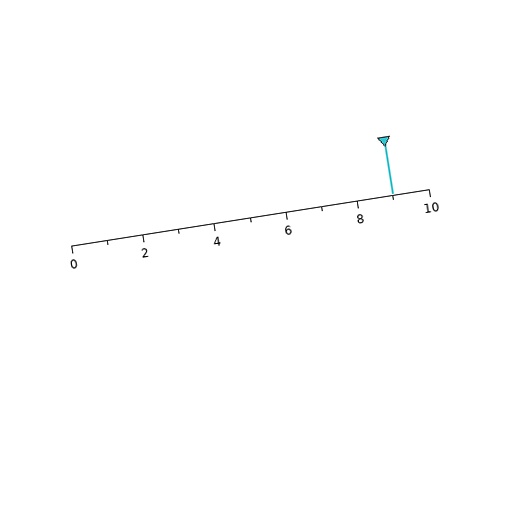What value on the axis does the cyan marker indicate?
The marker indicates approximately 9.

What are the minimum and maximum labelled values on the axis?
The axis runs from 0 to 10.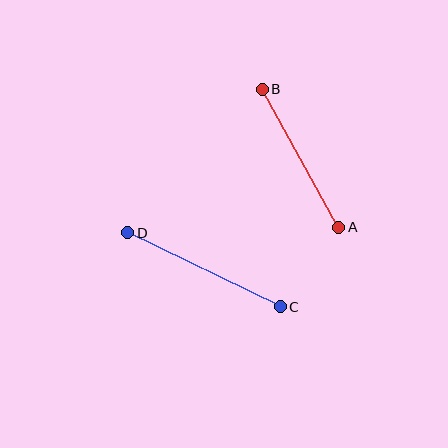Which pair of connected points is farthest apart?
Points C and D are farthest apart.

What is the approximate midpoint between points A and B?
The midpoint is at approximately (300, 158) pixels.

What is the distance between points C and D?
The distance is approximately 169 pixels.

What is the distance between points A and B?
The distance is approximately 158 pixels.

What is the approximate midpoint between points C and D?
The midpoint is at approximately (204, 270) pixels.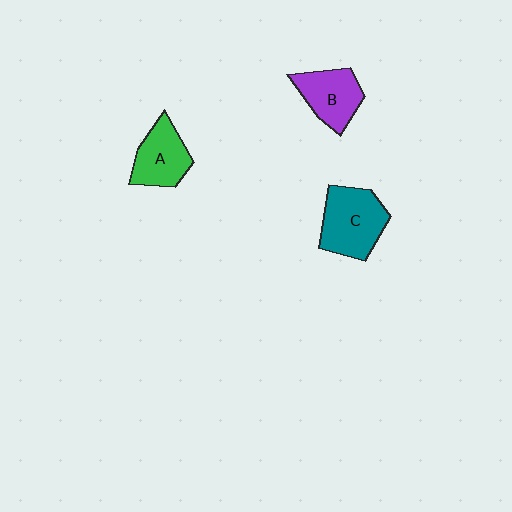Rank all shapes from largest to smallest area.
From largest to smallest: C (teal), A (green), B (purple).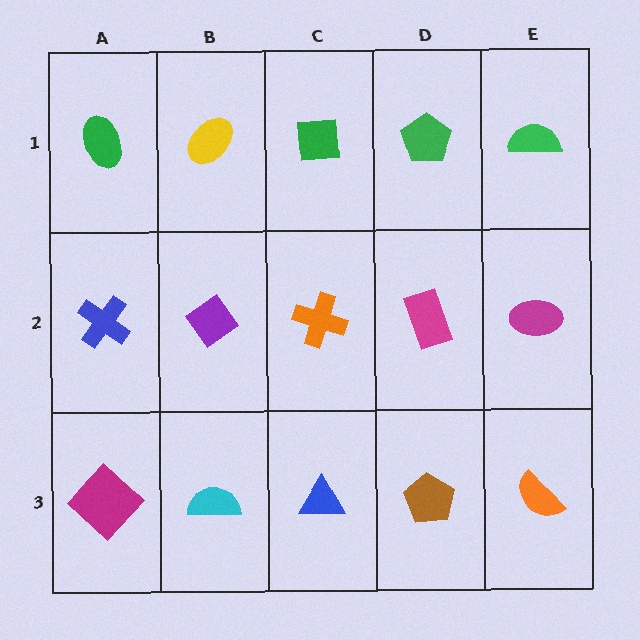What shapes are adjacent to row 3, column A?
A blue cross (row 2, column A), a cyan semicircle (row 3, column B).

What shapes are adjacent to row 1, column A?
A blue cross (row 2, column A), a yellow ellipse (row 1, column B).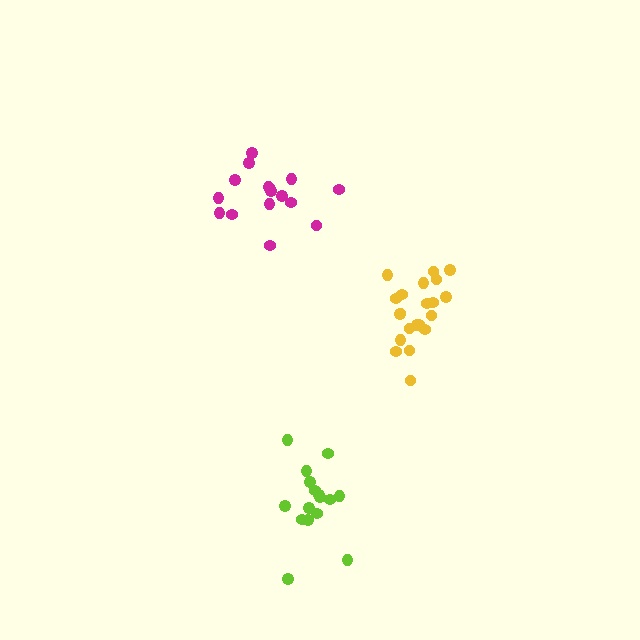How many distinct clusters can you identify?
There are 3 distinct clusters.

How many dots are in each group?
Group 1: 21 dots, Group 2: 16 dots, Group 3: 16 dots (53 total).